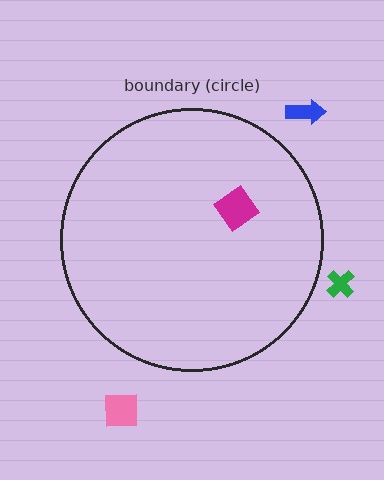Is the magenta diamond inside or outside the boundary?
Inside.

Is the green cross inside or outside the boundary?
Outside.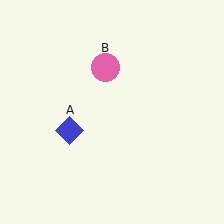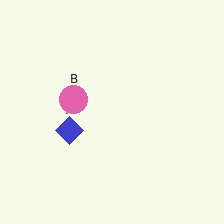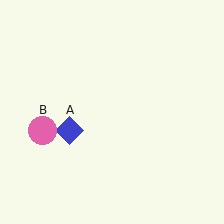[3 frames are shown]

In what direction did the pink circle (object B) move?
The pink circle (object B) moved down and to the left.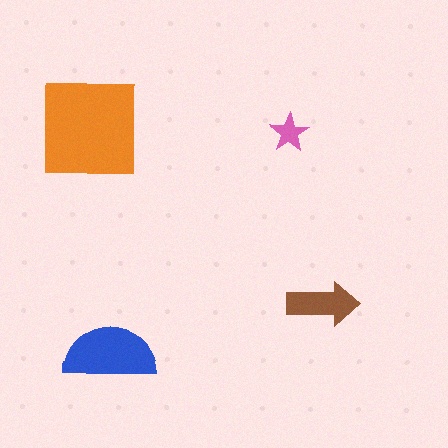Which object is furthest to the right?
The brown arrow is rightmost.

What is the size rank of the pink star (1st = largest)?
4th.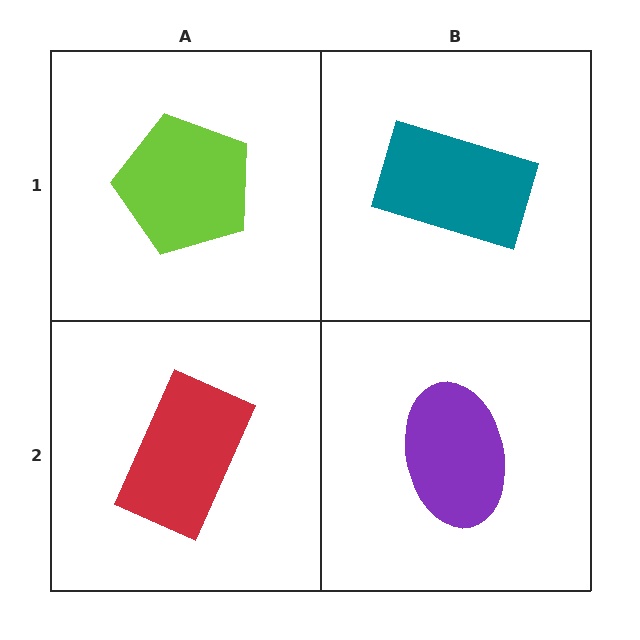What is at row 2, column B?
A purple ellipse.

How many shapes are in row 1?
2 shapes.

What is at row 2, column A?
A red rectangle.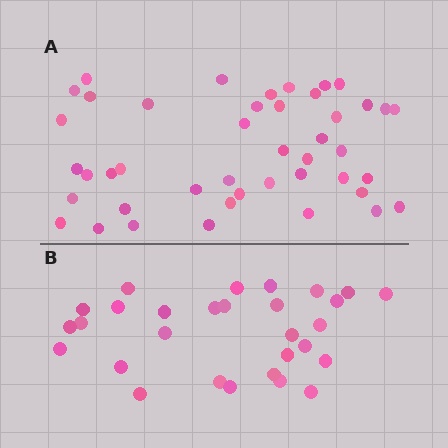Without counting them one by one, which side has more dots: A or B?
Region A (the top region) has more dots.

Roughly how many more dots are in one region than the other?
Region A has approximately 15 more dots than region B.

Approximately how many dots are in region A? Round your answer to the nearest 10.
About 40 dots. (The exact count is 44, which rounds to 40.)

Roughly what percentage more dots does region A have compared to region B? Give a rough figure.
About 50% more.